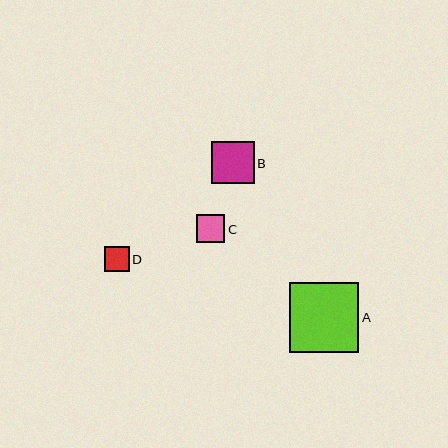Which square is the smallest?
Square D is the smallest with a size of approximately 25 pixels.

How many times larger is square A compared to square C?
Square A is approximately 2.4 times the size of square C.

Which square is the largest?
Square A is the largest with a size of approximately 70 pixels.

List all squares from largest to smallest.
From largest to smallest: A, B, C, D.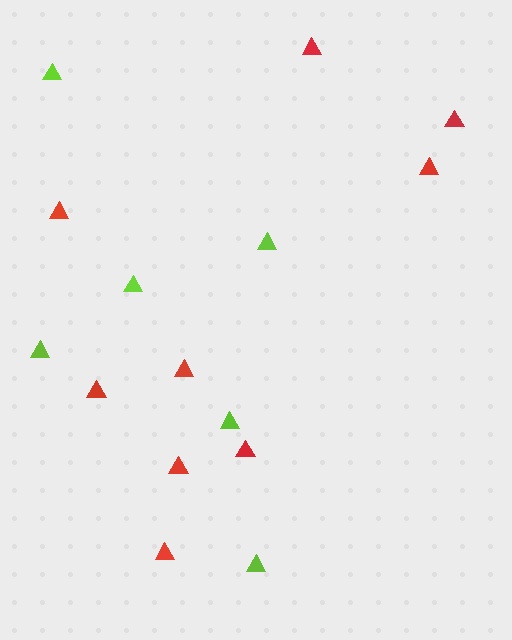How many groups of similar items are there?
There are 2 groups: one group of lime triangles (6) and one group of red triangles (9).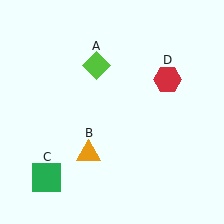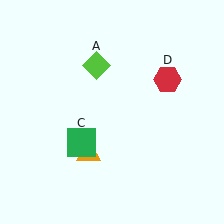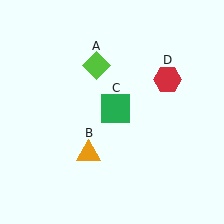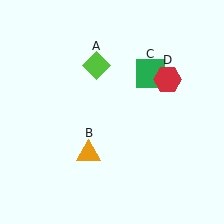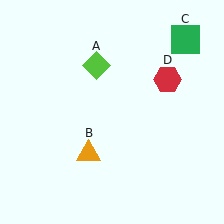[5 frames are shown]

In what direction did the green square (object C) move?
The green square (object C) moved up and to the right.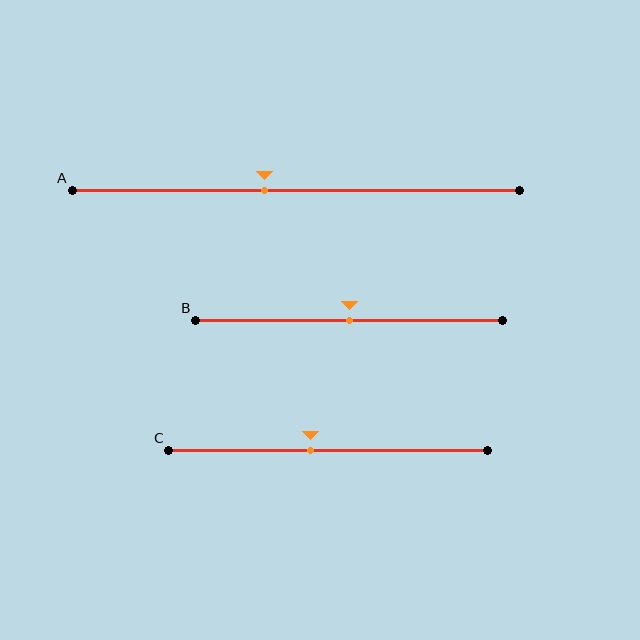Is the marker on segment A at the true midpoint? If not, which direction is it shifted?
No, the marker on segment A is shifted to the left by about 7% of the segment length.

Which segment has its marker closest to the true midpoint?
Segment B has its marker closest to the true midpoint.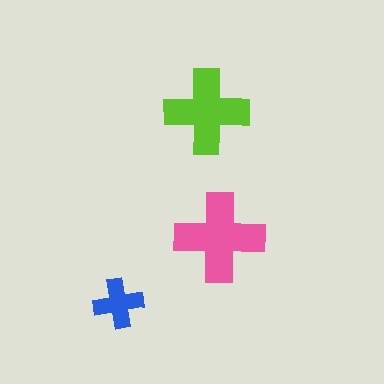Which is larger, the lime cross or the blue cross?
The lime one.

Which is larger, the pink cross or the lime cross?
The pink one.